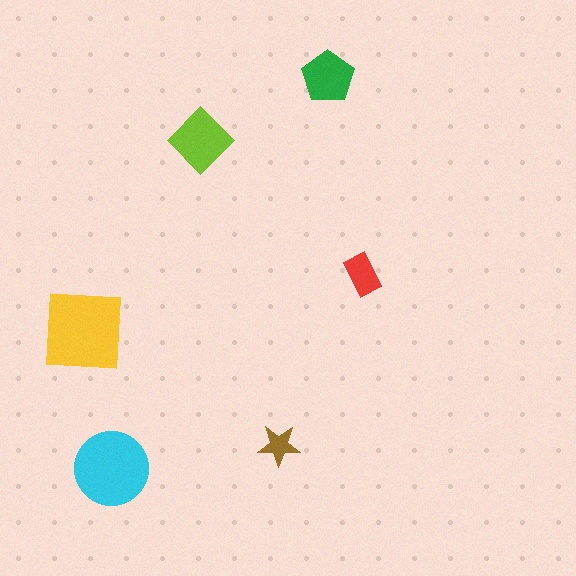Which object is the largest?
The yellow square.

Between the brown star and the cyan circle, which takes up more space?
The cyan circle.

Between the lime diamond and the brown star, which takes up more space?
The lime diamond.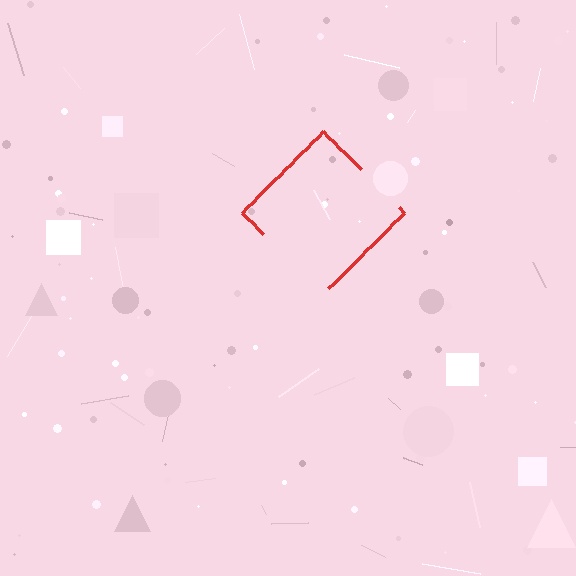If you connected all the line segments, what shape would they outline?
They would outline a diamond.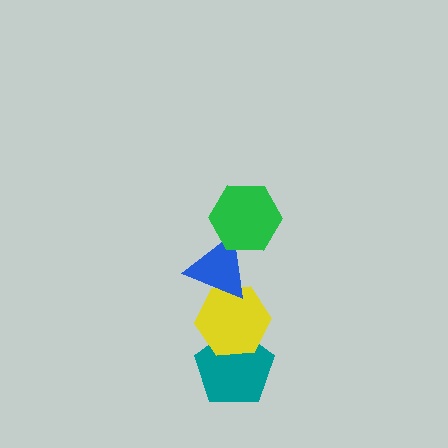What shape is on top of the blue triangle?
The green hexagon is on top of the blue triangle.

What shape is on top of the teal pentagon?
The yellow hexagon is on top of the teal pentagon.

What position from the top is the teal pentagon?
The teal pentagon is 4th from the top.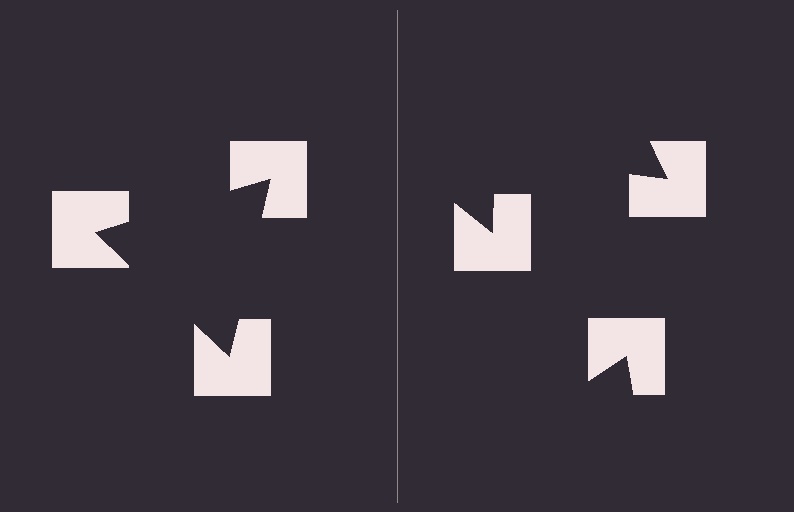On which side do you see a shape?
An illusory triangle appears on the left side. On the right side the wedge cuts are rotated, so no coherent shape forms.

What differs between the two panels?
The notched squares are positioned identically on both sides; only the wedge orientations differ. On the left they align to a triangle; on the right they are misaligned.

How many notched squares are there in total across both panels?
6 — 3 on each side.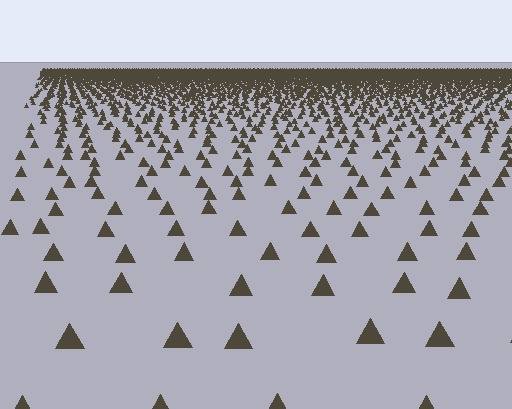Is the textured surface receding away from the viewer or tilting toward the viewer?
The surface is receding away from the viewer. Texture elements get smaller and denser toward the top.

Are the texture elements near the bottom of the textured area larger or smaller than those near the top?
Larger. Near the bottom, elements are closer to the viewer and appear at a bigger on-screen size.